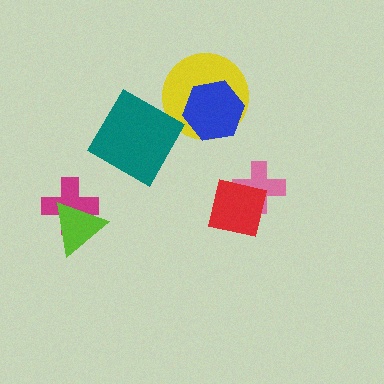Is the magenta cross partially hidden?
Yes, it is partially covered by another shape.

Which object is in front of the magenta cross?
The lime triangle is in front of the magenta cross.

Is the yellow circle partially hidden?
Yes, it is partially covered by another shape.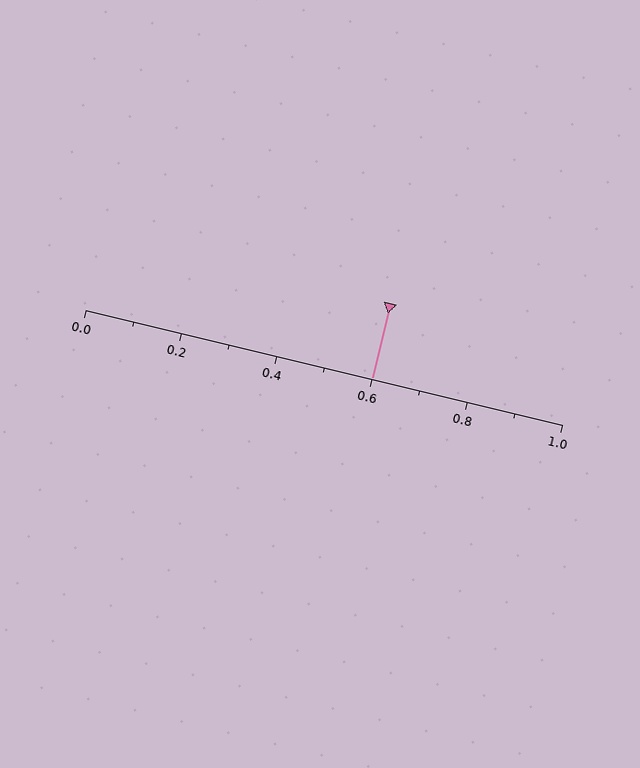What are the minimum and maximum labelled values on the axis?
The axis runs from 0.0 to 1.0.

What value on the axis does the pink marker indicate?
The marker indicates approximately 0.6.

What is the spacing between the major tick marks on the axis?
The major ticks are spaced 0.2 apart.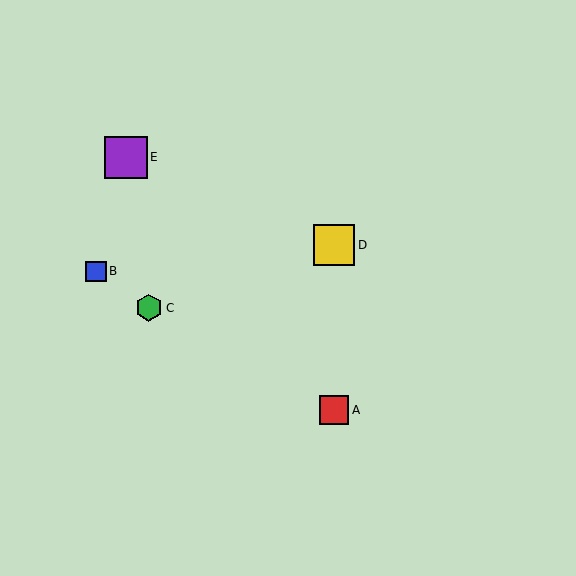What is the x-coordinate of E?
Object E is at x≈126.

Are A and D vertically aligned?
Yes, both are at x≈334.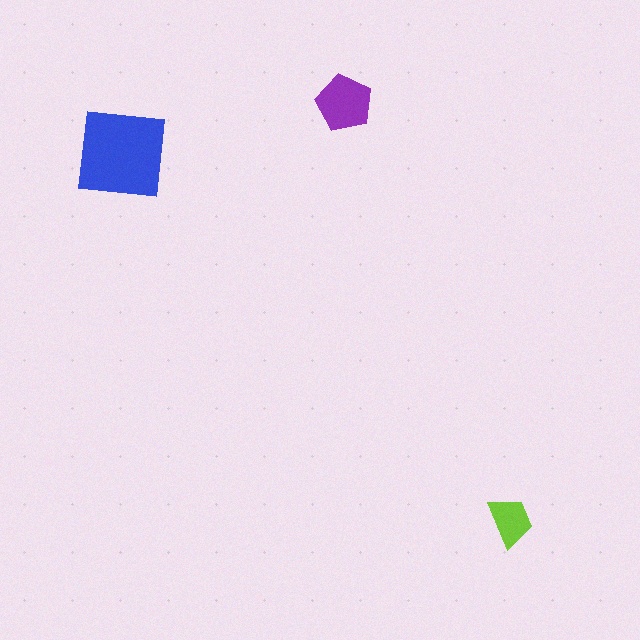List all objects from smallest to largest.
The lime trapezoid, the purple pentagon, the blue square.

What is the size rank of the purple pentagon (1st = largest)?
2nd.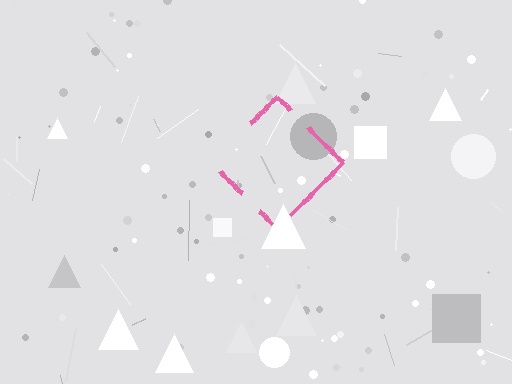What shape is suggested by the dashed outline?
The dashed outline suggests a diamond.